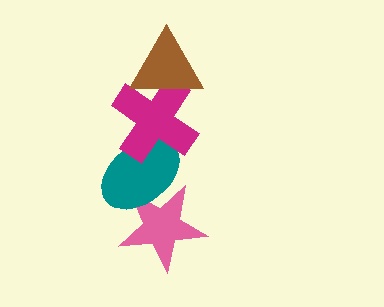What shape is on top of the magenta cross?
The brown triangle is on top of the magenta cross.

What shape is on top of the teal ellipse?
The magenta cross is on top of the teal ellipse.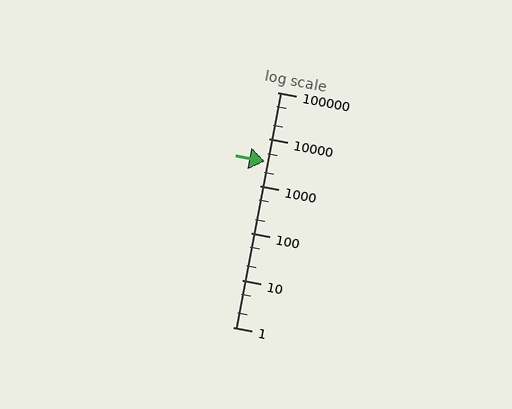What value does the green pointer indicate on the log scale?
The pointer indicates approximately 3400.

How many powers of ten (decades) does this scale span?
The scale spans 5 decades, from 1 to 100000.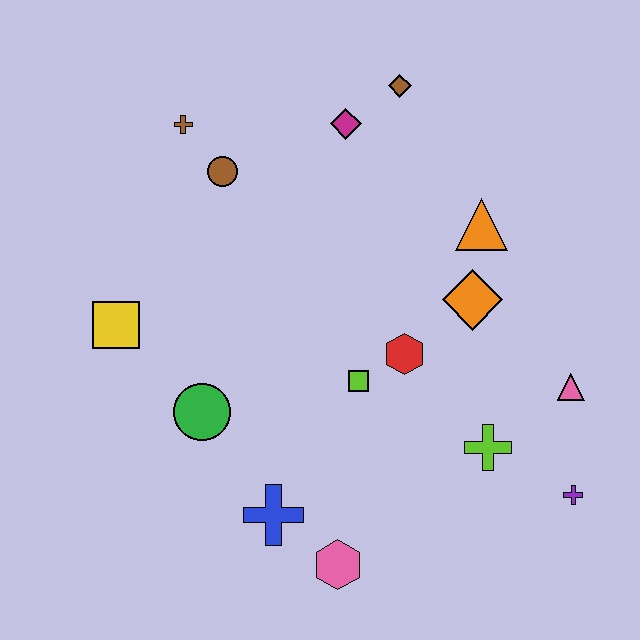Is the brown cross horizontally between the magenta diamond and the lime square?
No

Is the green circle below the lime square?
Yes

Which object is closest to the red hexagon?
The lime square is closest to the red hexagon.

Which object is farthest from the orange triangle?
The yellow square is farthest from the orange triangle.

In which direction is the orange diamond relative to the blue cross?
The orange diamond is above the blue cross.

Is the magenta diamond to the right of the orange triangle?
No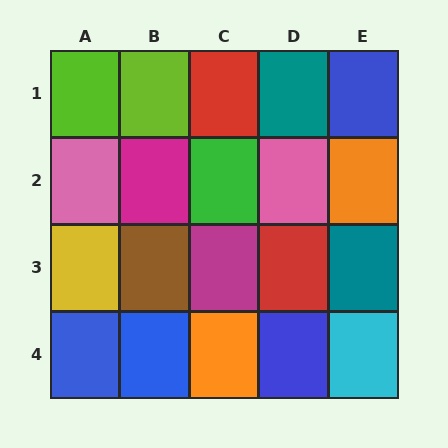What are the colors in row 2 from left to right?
Pink, magenta, green, pink, orange.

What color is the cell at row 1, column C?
Red.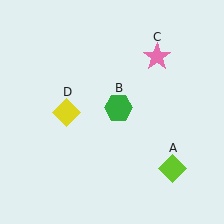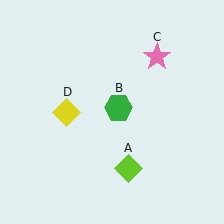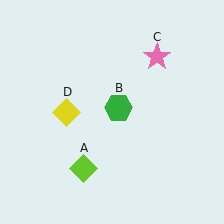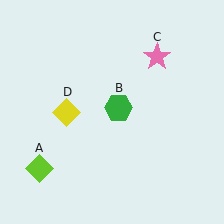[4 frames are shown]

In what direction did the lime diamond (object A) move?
The lime diamond (object A) moved left.